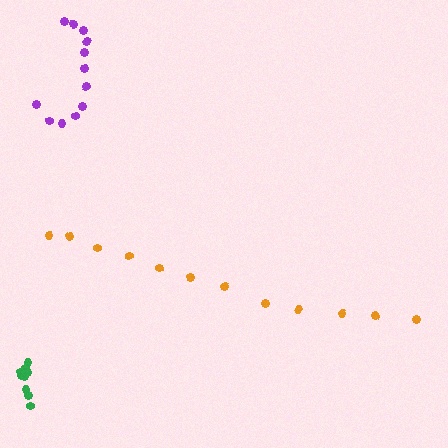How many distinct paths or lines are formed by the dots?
There are 3 distinct paths.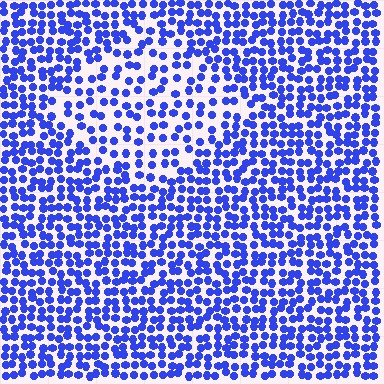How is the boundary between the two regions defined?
The boundary is defined by a change in element density (approximately 1.7x ratio). All elements are the same color, size, and shape.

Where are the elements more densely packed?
The elements are more densely packed outside the diamond boundary.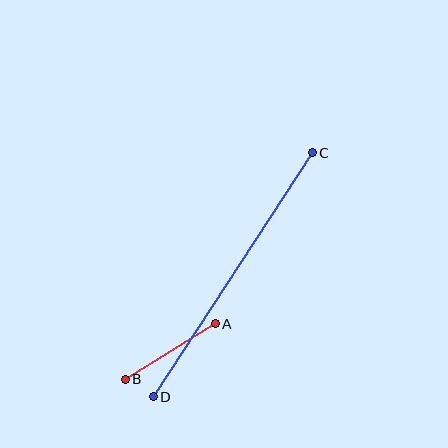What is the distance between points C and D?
The distance is approximately 291 pixels.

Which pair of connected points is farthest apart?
Points C and D are farthest apart.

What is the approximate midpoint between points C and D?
The midpoint is at approximately (233, 275) pixels.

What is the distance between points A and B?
The distance is approximately 106 pixels.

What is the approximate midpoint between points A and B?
The midpoint is at approximately (170, 352) pixels.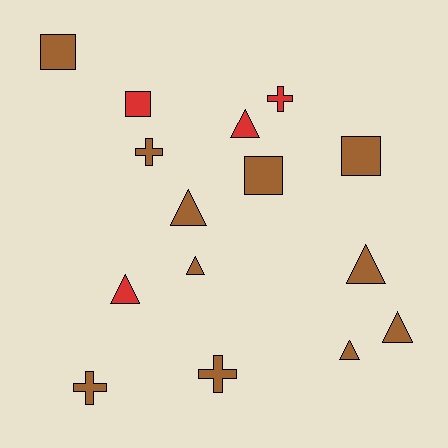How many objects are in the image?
There are 15 objects.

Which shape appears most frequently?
Triangle, with 7 objects.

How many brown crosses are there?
There are 3 brown crosses.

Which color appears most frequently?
Brown, with 11 objects.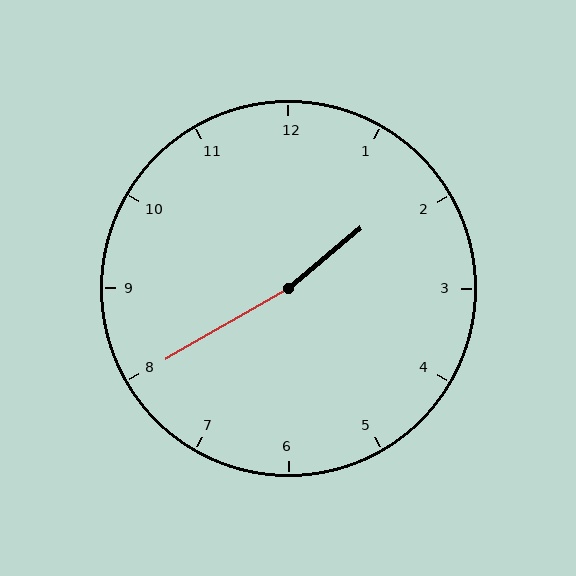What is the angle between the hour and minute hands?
Approximately 170 degrees.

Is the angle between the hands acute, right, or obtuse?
It is obtuse.